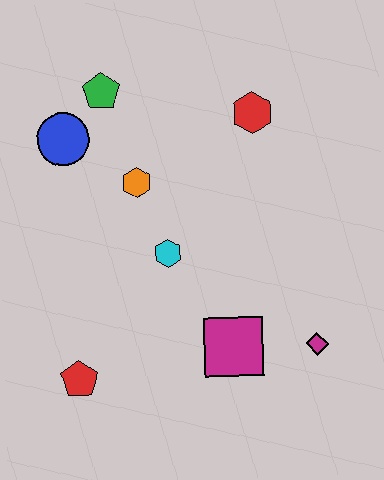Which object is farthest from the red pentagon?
The red hexagon is farthest from the red pentagon.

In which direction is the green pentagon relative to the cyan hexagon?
The green pentagon is above the cyan hexagon.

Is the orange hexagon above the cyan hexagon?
Yes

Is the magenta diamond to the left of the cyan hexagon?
No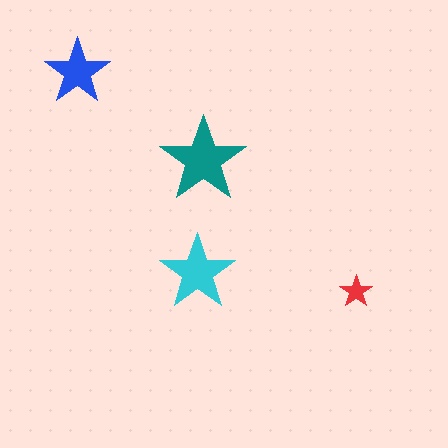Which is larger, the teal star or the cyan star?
The teal one.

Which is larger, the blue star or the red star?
The blue one.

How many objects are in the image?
There are 4 objects in the image.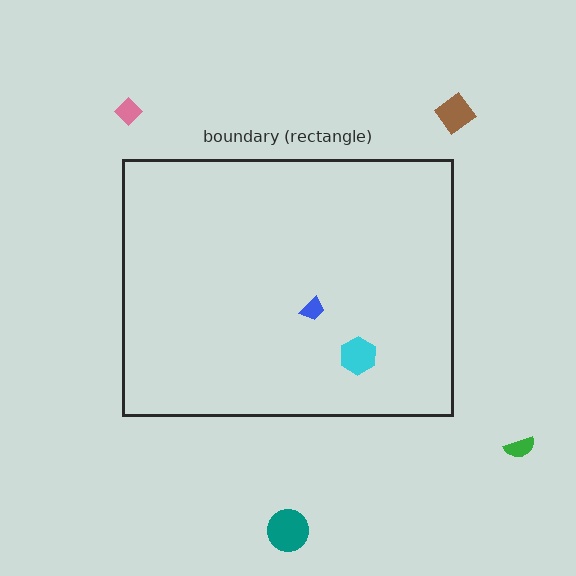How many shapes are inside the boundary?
2 inside, 4 outside.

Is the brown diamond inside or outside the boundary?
Outside.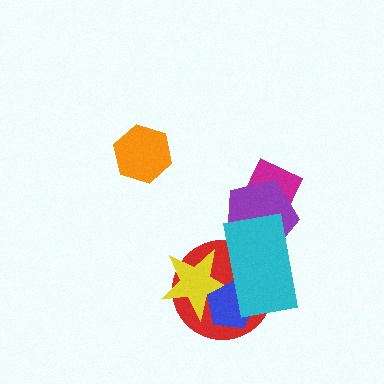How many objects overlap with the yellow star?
3 objects overlap with the yellow star.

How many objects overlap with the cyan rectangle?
4 objects overlap with the cyan rectangle.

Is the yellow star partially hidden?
Yes, it is partially covered by another shape.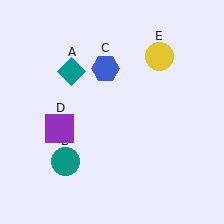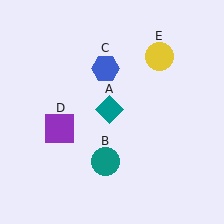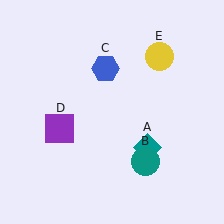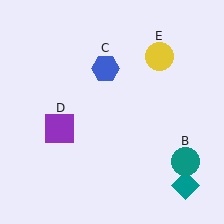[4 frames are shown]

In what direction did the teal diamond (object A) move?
The teal diamond (object A) moved down and to the right.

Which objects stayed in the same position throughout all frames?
Blue hexagon (object C) and purple square (object D) and yellow circle (object E) remained stationary.